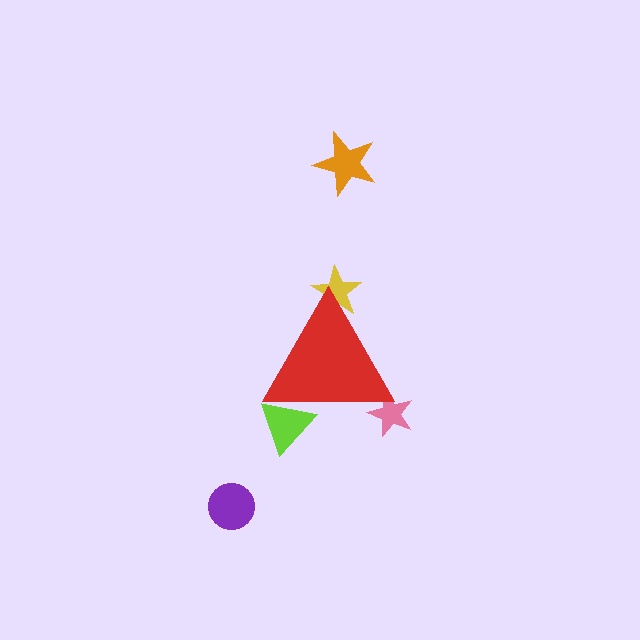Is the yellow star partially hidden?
Yes, the yellow star is partially hidden behind the red triangle.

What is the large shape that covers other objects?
A red triangle.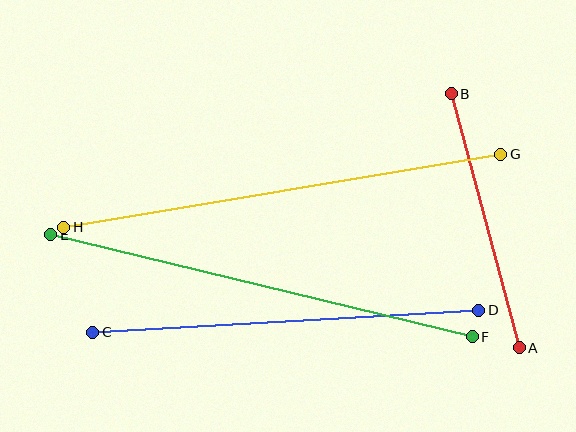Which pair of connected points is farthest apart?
Points G and H are farthest apart.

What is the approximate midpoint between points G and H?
The midpoint is at approximately (282, 191) pixels.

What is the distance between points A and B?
The distance is approximately 263 pixels.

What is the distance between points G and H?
The distance is approximately 443 pixels.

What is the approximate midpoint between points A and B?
The midpoint is at approximately (485, 221) pixels.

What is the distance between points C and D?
The distance is approximately 386 pixels.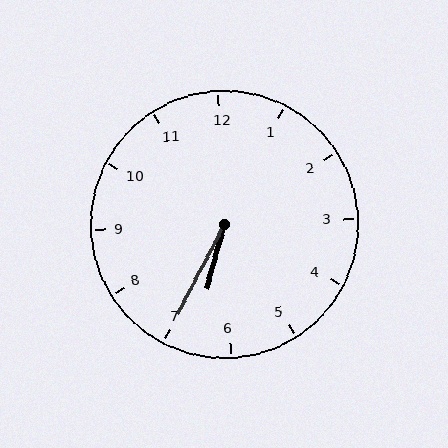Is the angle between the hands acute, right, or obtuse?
It is acute.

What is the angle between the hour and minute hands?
Approximately 12 degrees.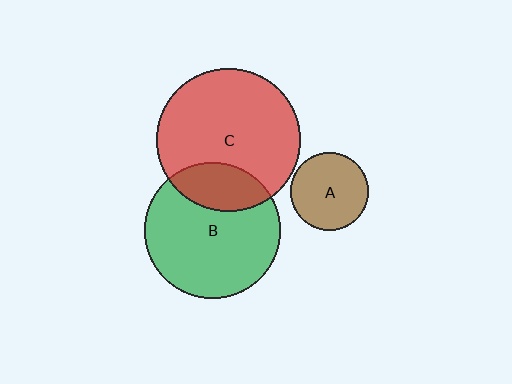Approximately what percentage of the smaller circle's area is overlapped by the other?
Approximately 25%.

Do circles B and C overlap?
Yes.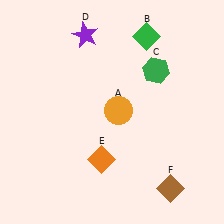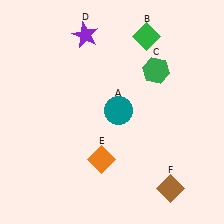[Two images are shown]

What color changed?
The circle (A) changed from orange in Image 1 to teal in Image 2.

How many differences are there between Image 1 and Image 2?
There is 1 difference between the two images.